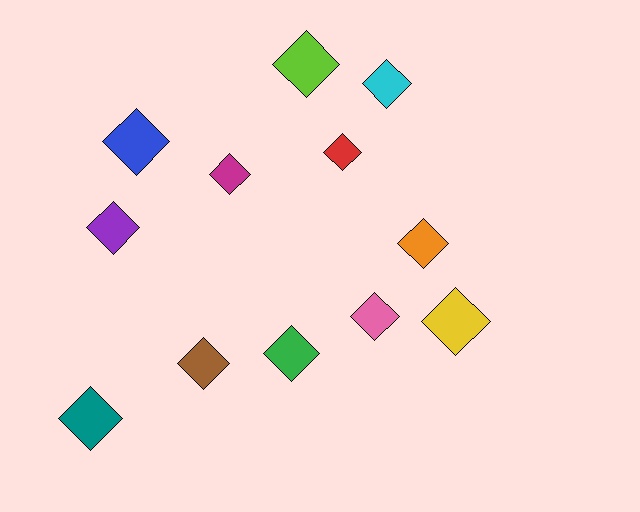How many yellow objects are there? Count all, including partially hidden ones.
There is 1 yellow object.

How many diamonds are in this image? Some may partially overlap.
There are 12 diamonds.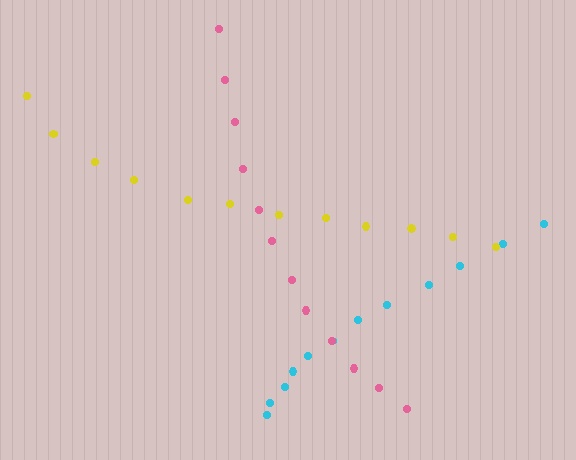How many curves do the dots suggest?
There are 3 distinct paths.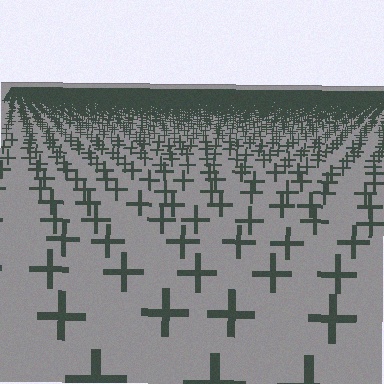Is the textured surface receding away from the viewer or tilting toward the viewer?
The surface is receding away from the viewer. Texture elements get smaller and denser toward the top.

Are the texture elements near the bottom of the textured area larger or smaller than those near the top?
Larger. Near the bottom, elements are closer to the viewer and appear at a bigger on-screen size.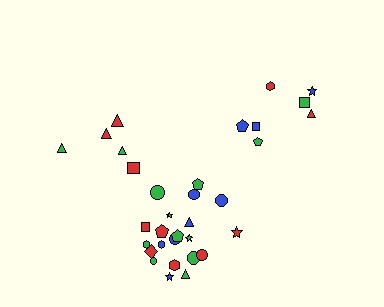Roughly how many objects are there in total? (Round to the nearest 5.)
Roughly 35 objects in total.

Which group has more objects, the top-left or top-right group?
The top-right group.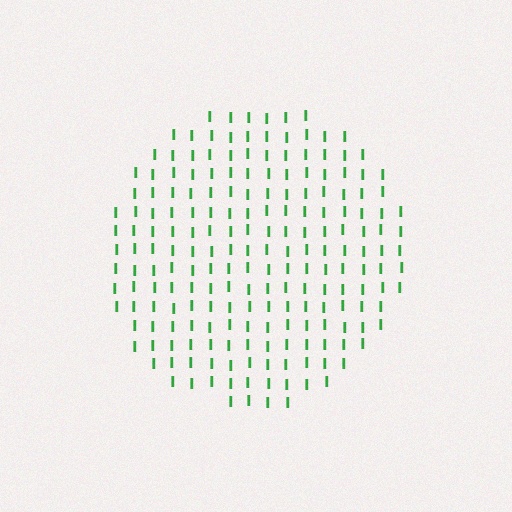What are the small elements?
The small elements are letter I's.